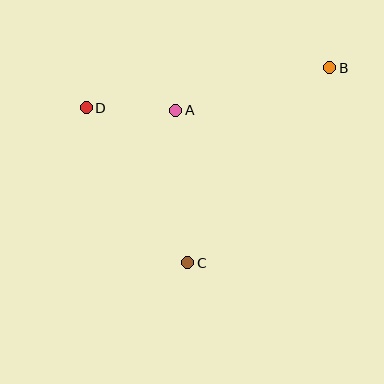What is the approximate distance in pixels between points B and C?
The distance between B and C is approximately 241 pixels.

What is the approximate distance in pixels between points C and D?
The distance between C and D is approximately 185 pixels.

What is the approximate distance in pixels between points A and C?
The distance between A and C is approximately 153 pixels.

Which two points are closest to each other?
Points A and D are closest to each other.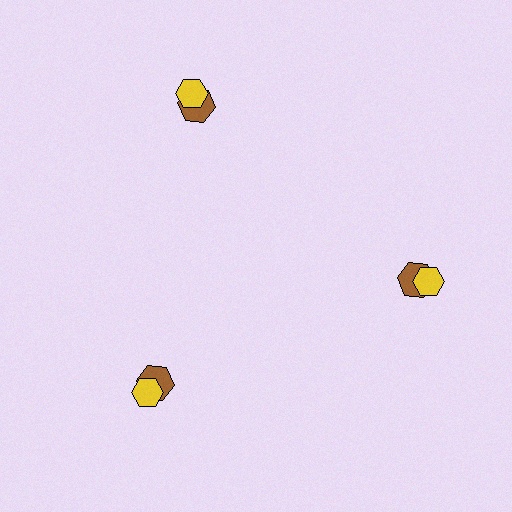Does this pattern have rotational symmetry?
Yes, this pattern has 3-fold rotational symmetry. It looks the same after rotating 120 degrees around the center.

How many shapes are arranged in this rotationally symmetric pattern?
There are 6 shapes, arranged in 3 groups of 2.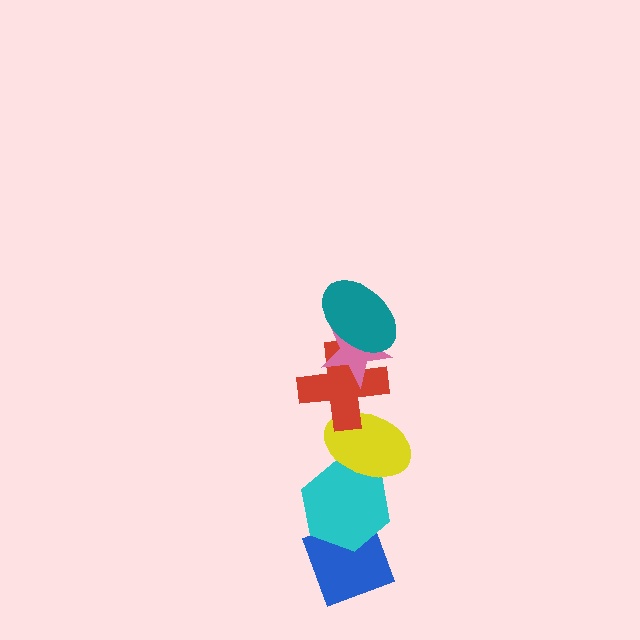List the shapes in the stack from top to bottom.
From top to bottom: the teal ellipse, the pink star, the red cross, the yellow ellipse, the cyan hexagon, the blue diamond.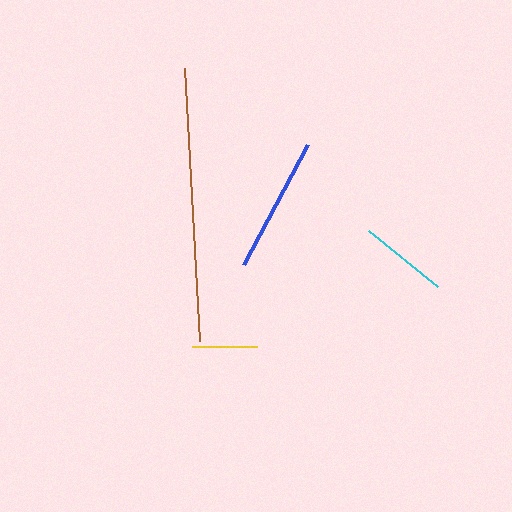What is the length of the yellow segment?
The yellow segment is approximately 64 pixels long.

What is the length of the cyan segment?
The cyan segment is approximately 89 pixels long.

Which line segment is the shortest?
The yellow line is the shortest at approximately 64 pixels.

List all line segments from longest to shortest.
From longest to shortest: brown, blue, cyan, yellow.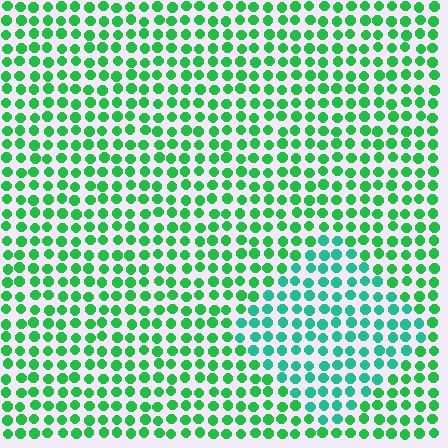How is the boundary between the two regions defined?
The boundary is defined purely by a slight shift in hue (about 31 degrees). Spacing, size, and orientation are identical on both sides.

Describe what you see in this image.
The image is filled with small green elements in a uniform arrangement. A diamond-shaped region is visible where the elements are tinted to a slightly different hue, forming a subtle color boundary.